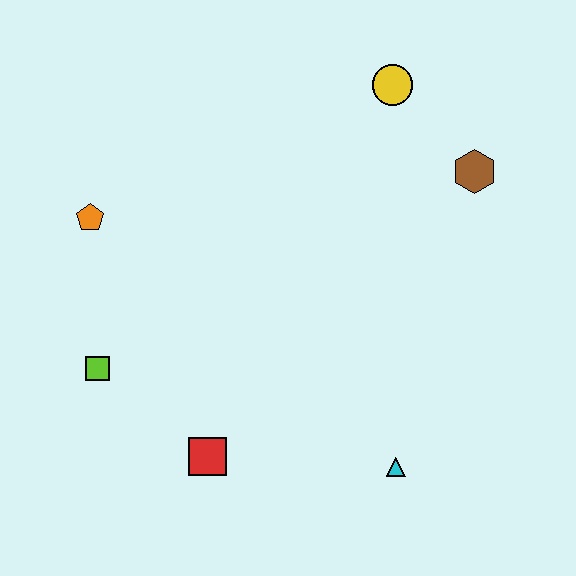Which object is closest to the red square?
The lime square is closest to the red square.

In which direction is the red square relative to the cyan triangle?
The red square is to the left of the cyan triangle.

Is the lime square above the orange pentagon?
No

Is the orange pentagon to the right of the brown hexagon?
No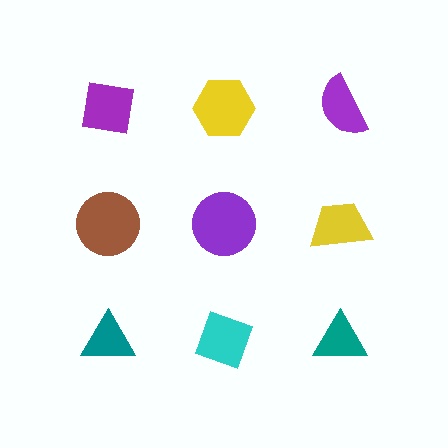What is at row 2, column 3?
A yellow trapezoid.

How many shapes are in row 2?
3 shapes.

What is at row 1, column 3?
A purple semicircle.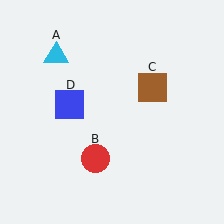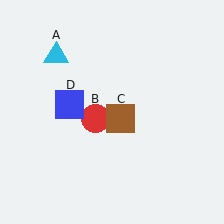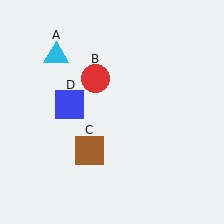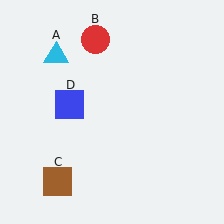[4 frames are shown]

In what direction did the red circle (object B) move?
The red circle (object B) moved up.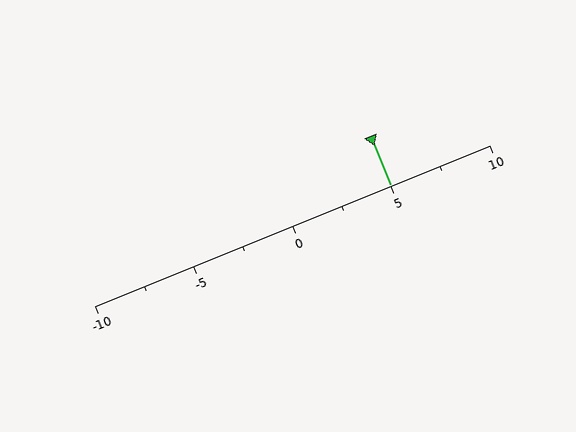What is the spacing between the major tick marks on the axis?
The major ticks are spaced 5 apart.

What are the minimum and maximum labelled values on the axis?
The axis runs from -10 to 10.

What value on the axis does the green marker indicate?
The marker indicates approximately 5.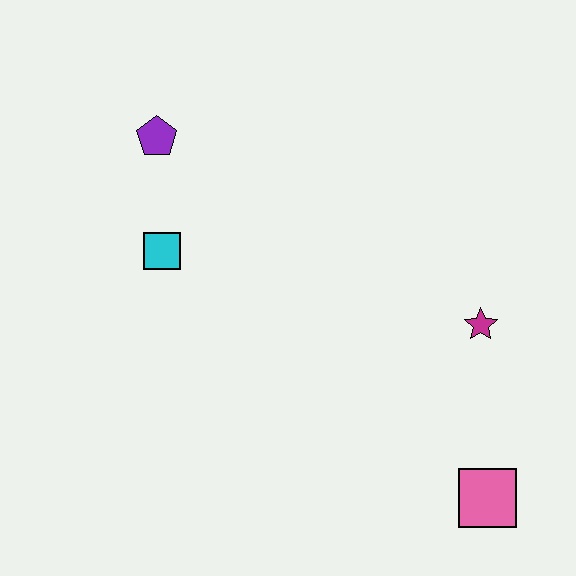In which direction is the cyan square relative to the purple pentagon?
The cyan square is below the purple pentagon.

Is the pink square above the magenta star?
No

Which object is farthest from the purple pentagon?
The pink square is farthest from the purple pentagon.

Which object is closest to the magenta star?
The pink square is closest to the magenta star.